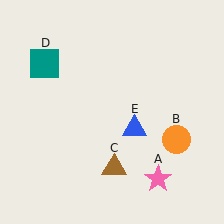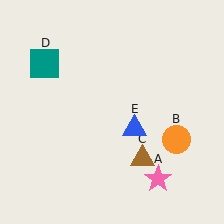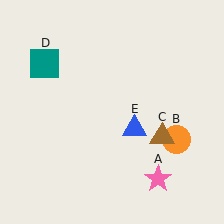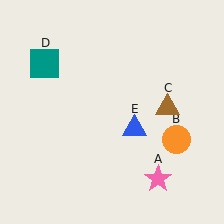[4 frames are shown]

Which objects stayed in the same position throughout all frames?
Pink star (object A) and orange circle (object B) and teal square (object D) and blue triangle (object E) remained stationary.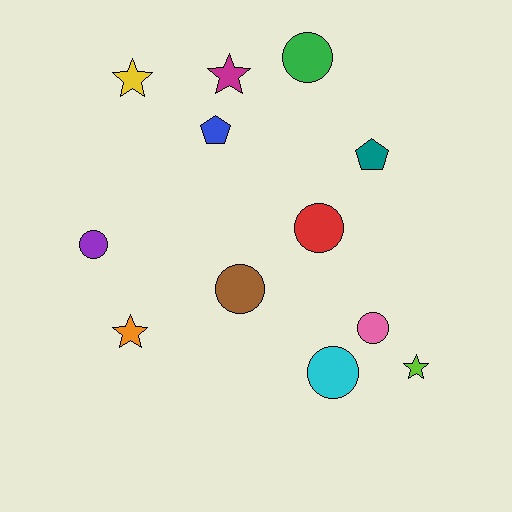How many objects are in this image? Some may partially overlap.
There are 12 objects.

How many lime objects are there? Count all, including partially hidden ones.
There is 1 lime object.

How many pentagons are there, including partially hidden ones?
There are 2 pentagons.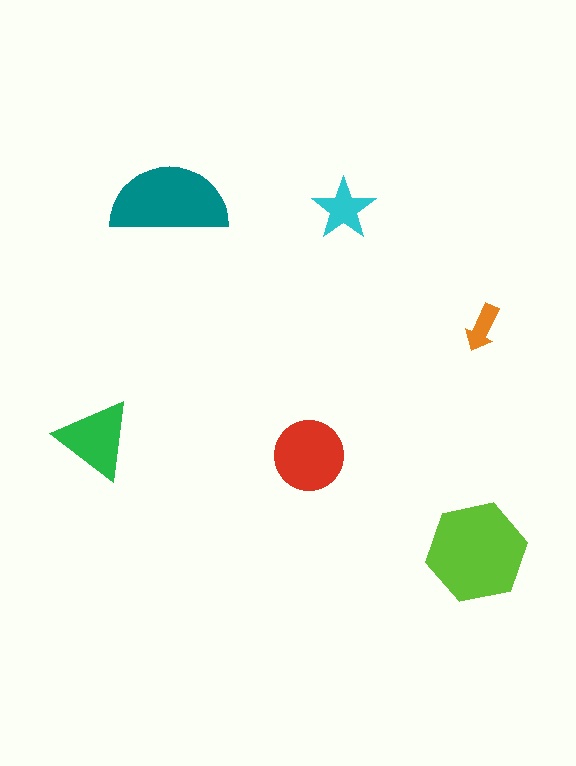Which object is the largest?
The lime hexagon.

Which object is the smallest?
The orange arrow.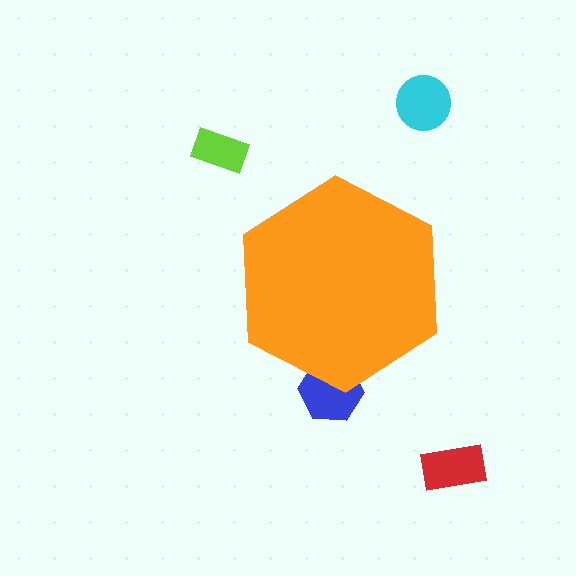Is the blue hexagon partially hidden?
Yes, the blue hexagon is partially hidden behind the orange hexagon.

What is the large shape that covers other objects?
An orange hexagon.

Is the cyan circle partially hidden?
No, the cyan circle is fully visible.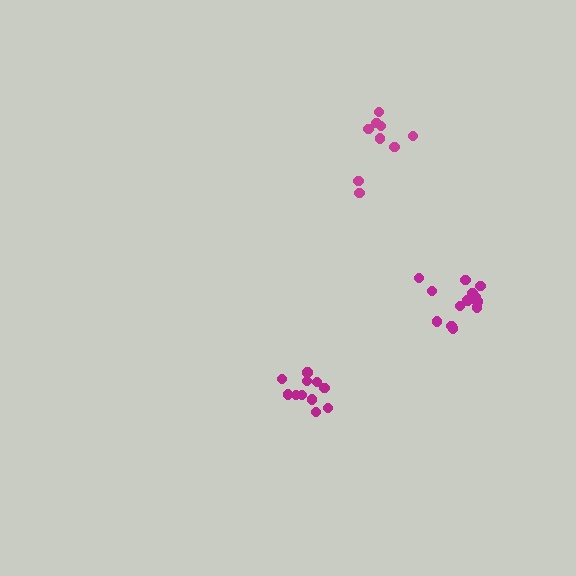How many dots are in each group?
Group 1: 11 dots, Group 2: 9 dots, Group 3: 13 dots (33 total).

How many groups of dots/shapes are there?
There are 3 groups.